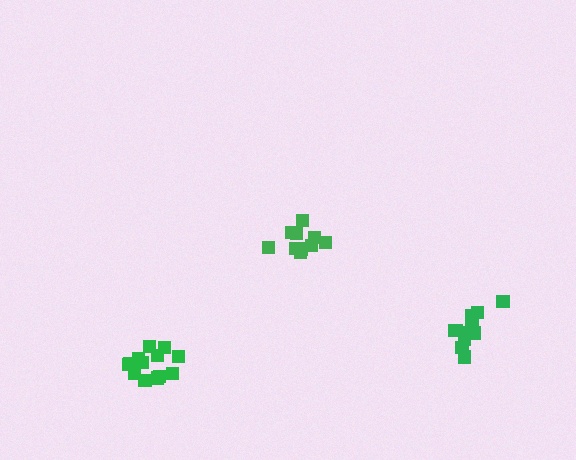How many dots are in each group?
Group 1: 13 dots, Group 2: 13 dots, Group 3: 11 dots (37 total).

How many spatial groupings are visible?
There are 3 spatial groupings.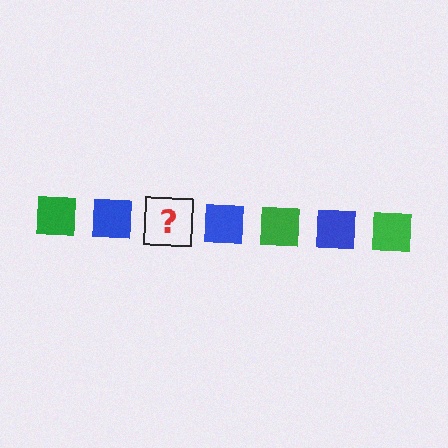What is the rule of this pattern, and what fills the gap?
The rule is that the pattern cycles through green, blue squares. The gap should be filled with a green square.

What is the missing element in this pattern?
The missing element is a green square.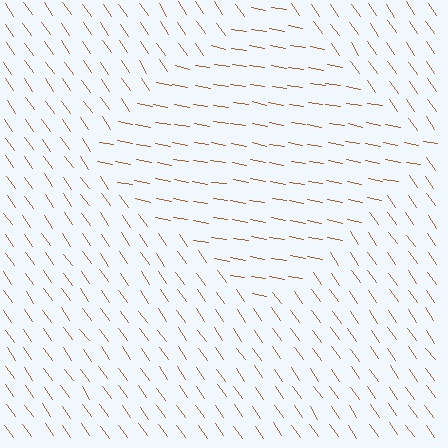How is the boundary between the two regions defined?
The boundary is defined purely by a change in line orientation (approximately 45 degrees difference). All lines are the same color and thickness.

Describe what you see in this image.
The image is filled with small brown line segments. A diamond region in the image has lines oriented differently from the surrounding lines, creating a visible texture boundary.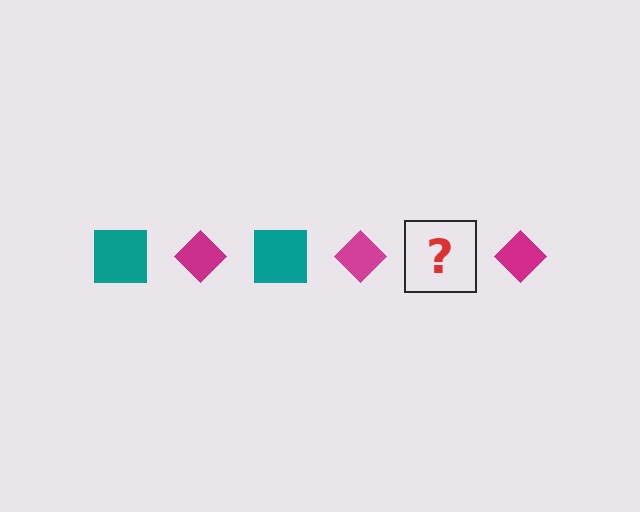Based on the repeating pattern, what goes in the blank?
The blank should be a teal square.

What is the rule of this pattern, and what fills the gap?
The rule is that the pattern alternates between teal square and magenta diamond. The gap should be filled with a teal square.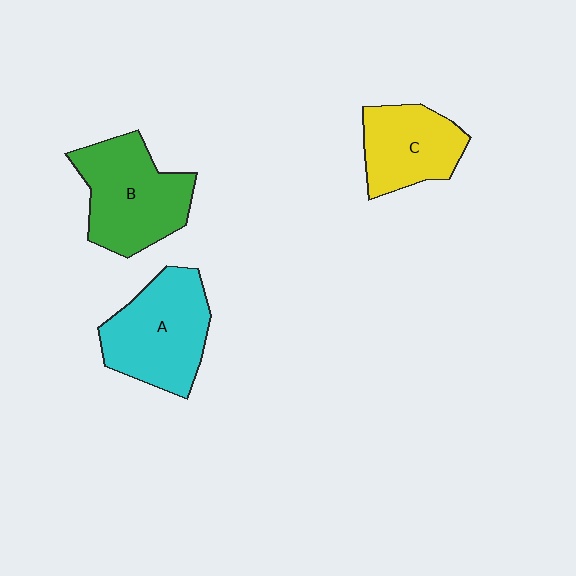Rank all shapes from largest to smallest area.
From largest to smallest: B (green), A (cyan), C (yellow).